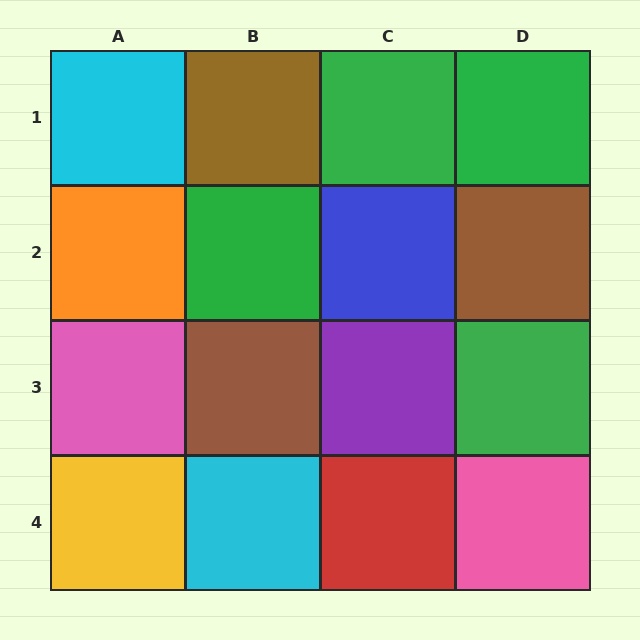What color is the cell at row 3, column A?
Pink.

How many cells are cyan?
2 cells are cyan.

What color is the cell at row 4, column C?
Red.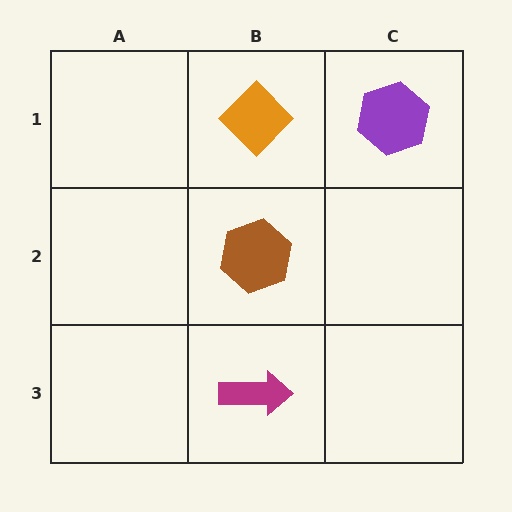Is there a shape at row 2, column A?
No, that cell is empty.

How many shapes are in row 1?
2 shapes.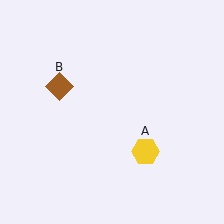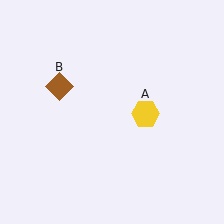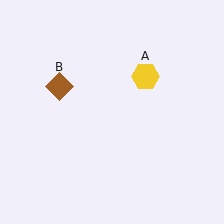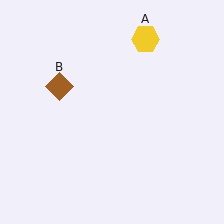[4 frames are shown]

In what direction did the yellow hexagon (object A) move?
The yellow hexagon (object A) moved up.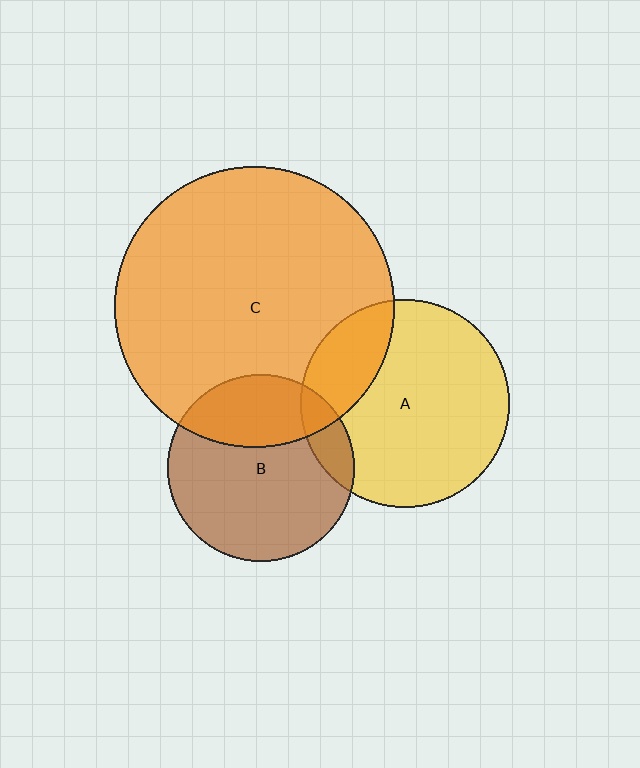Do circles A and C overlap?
Yes.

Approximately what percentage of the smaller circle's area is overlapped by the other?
Approximately 20%.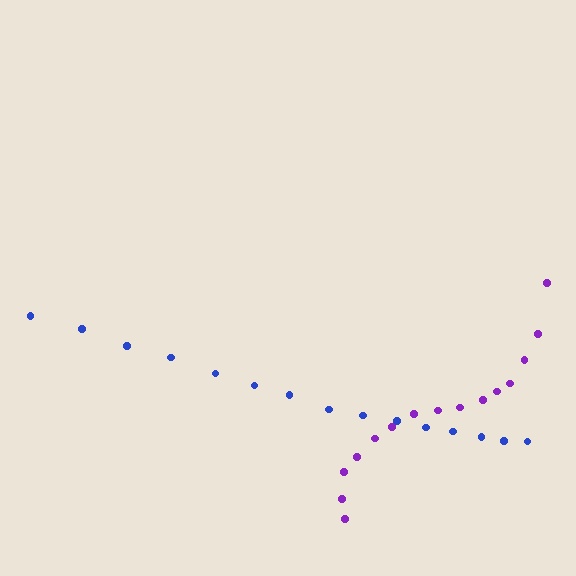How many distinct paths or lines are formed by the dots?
There are 2 distinct paths.